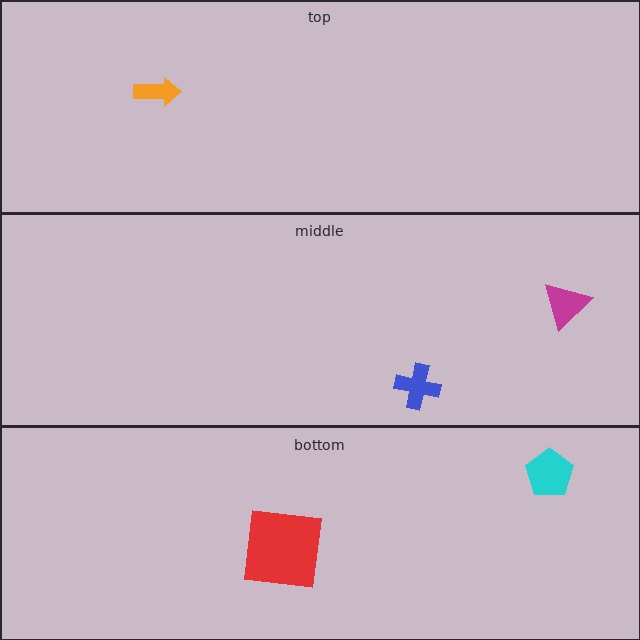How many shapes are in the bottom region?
2.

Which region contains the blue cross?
The middle region.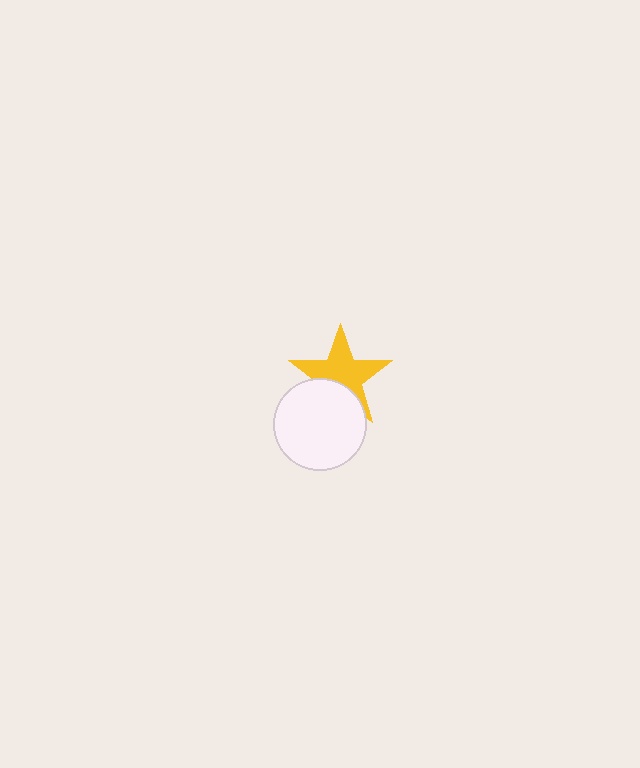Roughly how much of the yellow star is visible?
Most of it is visible (roughly 68%).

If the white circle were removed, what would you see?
You would see the complete yellow star.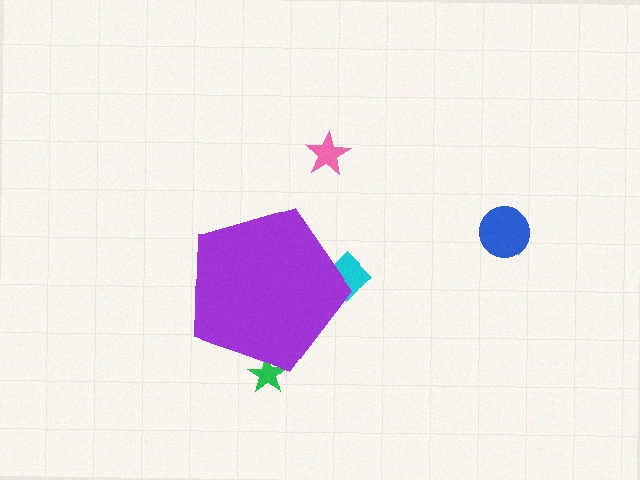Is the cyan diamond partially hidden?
Yes, the cyan diamond is partially hidden behind the purple pentagon.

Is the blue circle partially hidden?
No, the blue circle is fully visible.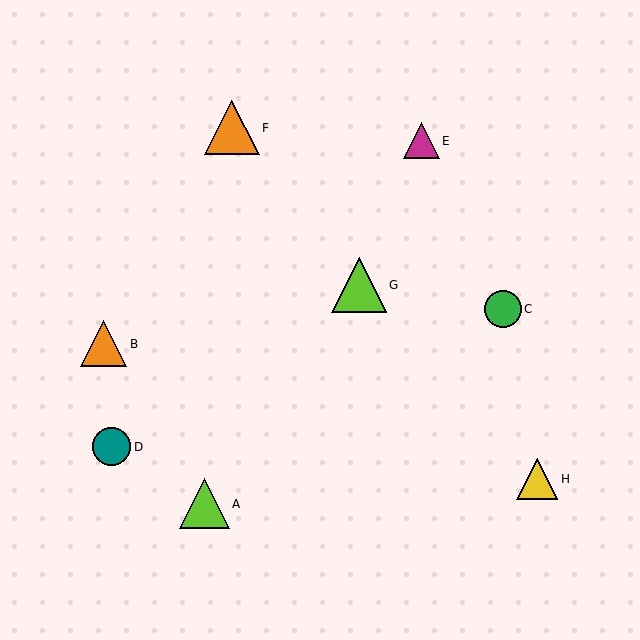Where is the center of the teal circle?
The center of the teal circle is at (111, 447).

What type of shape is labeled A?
Shape A is a lime triangle.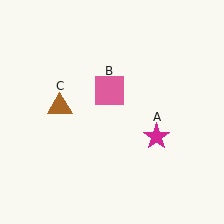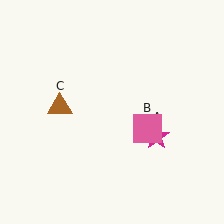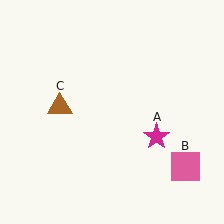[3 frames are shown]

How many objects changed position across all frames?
1 object changed position: pink square (object B).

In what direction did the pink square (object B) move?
The pink square (object B) moved down and to the right.